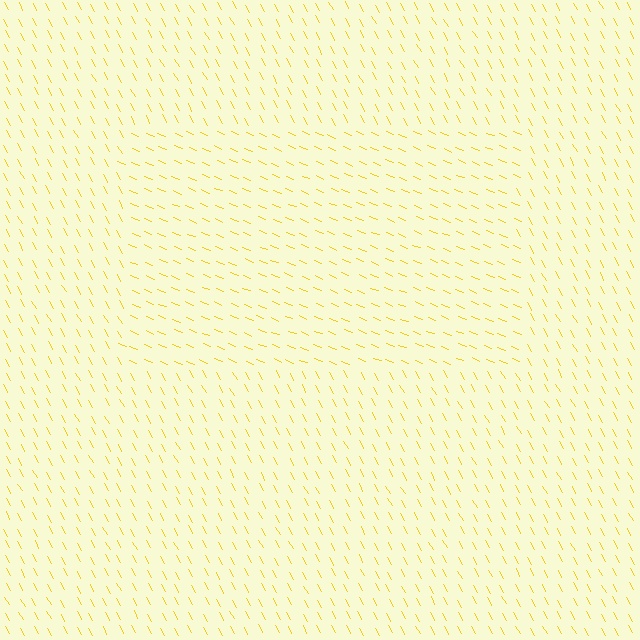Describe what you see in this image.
The image is filled with small yellow line segments. A rectangle region in the image has lines oriented differently from the surrounding lines, creating a visible texture boundary.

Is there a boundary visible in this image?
Yes, there is a texture boundary formed by a change in line orientation.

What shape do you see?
I see a rectangle.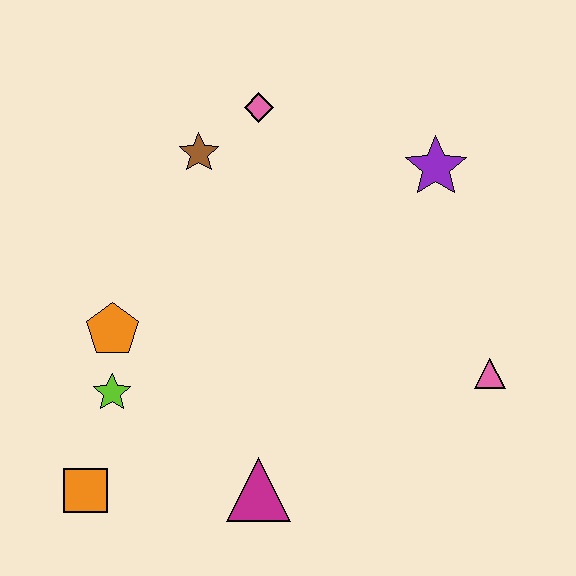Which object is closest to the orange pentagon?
The lime star is closest to the orange pentagon.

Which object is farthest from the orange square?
The purple star is farthest from the orange square.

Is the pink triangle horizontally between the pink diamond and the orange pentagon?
No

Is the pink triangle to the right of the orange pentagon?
Yes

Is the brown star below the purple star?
No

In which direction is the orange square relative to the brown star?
The orange square is below the brown star.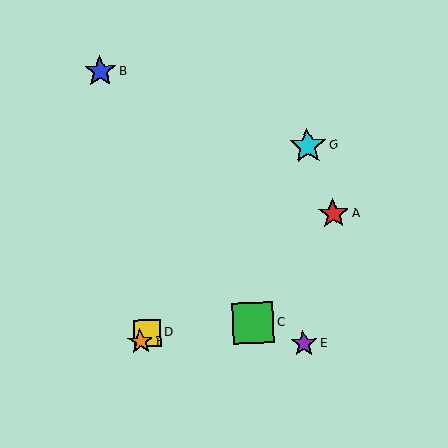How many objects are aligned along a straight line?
3 objects (D, F, G) are aligned along a straight line.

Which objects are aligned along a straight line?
Objects D, F, G are aligned along a straight line.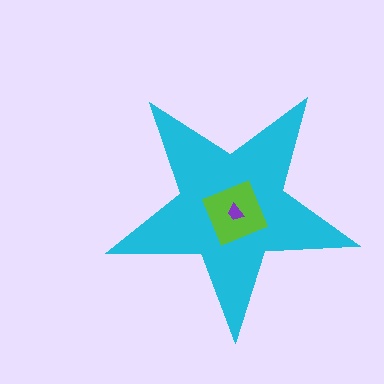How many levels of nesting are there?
3.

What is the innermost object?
The purple trapezoid.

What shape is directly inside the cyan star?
The lime diamond.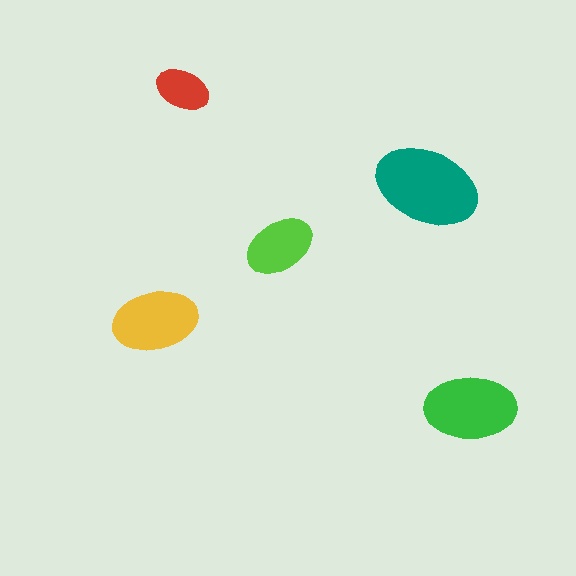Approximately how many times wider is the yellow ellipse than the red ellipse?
About 1.5 times wider.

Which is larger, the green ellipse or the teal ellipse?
The teal one.